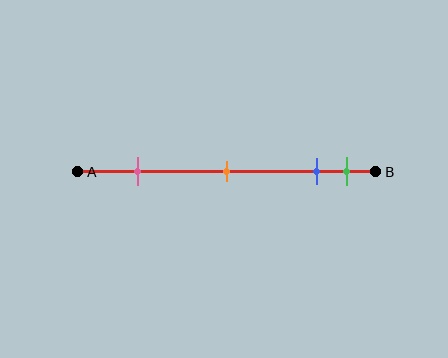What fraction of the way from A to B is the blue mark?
The blue mark is approximately 80% (0.8) of the way from A to B.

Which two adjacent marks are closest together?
The blue and green marks are the closest adjacent pair.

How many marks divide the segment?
There are 4 marks dividing the segment.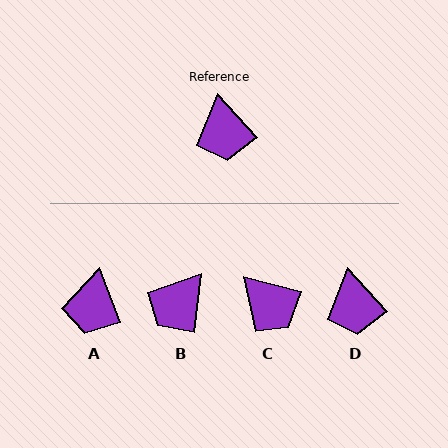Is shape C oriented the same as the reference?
No, it is off by about 33 degrees.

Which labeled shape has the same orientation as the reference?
D.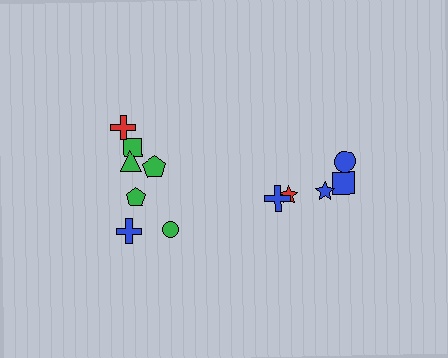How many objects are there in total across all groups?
There are 12 objects.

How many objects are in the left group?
There are 7 objects.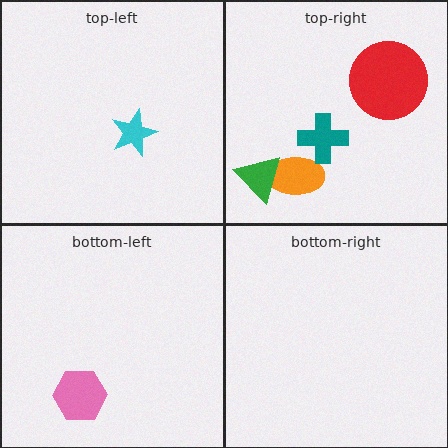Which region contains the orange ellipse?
The top-right region.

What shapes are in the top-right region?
The orange ellipse, the teal cross, the green triangle, the red circle.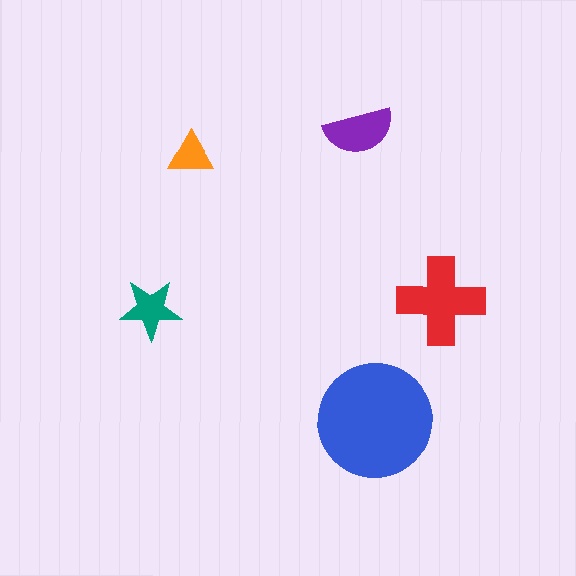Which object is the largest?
The blue circle.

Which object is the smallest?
The orange triangle.